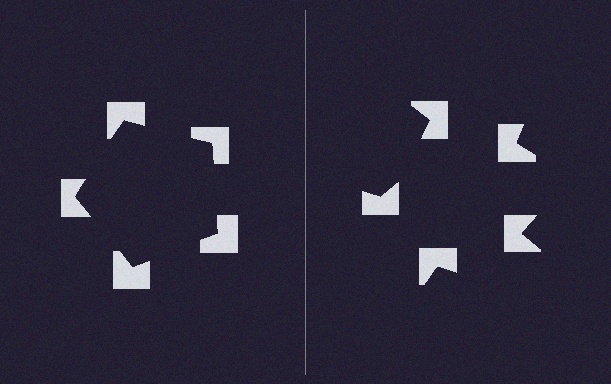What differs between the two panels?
The notched squares are positioned identically on both sides; only the wedge orientations differ. On the left they align to a pentagon; on the right they are misaligned.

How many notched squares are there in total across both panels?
10 — 5 on each side.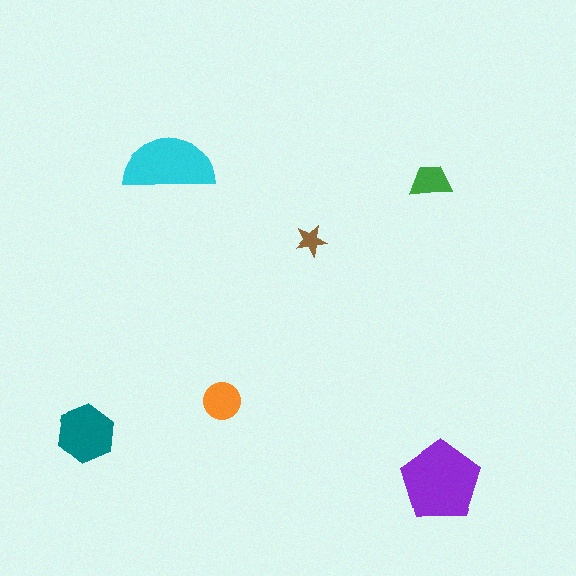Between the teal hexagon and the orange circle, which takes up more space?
The teal hexagon.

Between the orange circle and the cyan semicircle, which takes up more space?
The cyan semicircle.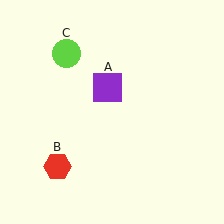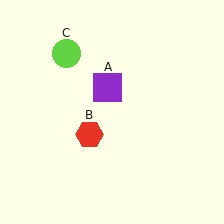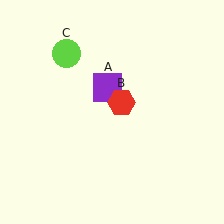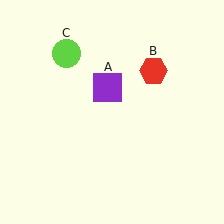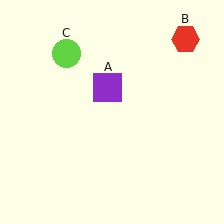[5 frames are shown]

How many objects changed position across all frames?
1 object changed position: red hexagon (object B).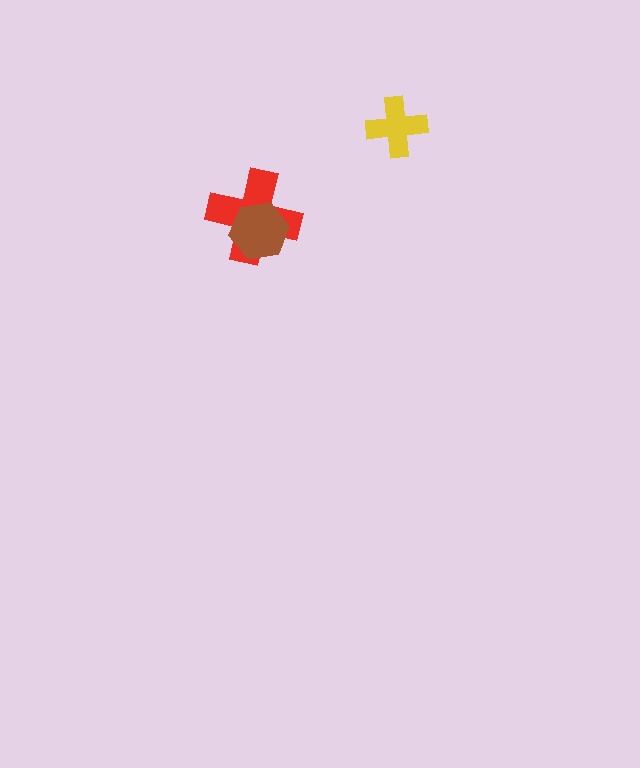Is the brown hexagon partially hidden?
No, no other shape covers it.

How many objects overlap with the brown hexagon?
1 object overlaps with the brown hexagon.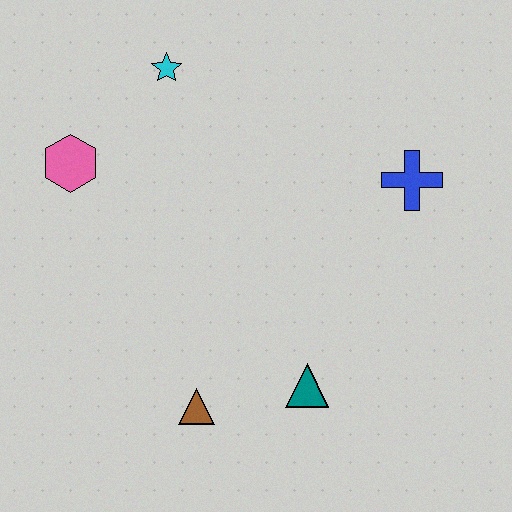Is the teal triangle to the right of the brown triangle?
Yes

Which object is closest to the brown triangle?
The teal triangle is closest to the brown triangle.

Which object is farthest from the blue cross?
The pink hexagon is farthest from the blue cross.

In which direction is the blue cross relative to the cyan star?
The blue cross is to the right of the cyan star.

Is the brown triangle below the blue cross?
Yes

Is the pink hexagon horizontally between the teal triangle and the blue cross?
No